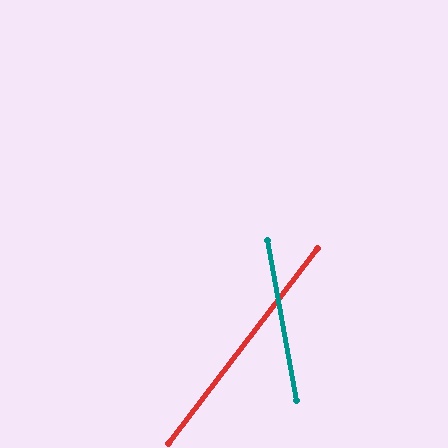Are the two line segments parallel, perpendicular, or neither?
Neither parallel nor perpendicular — they differ by about 48°.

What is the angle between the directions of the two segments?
Approximately 48 degrees.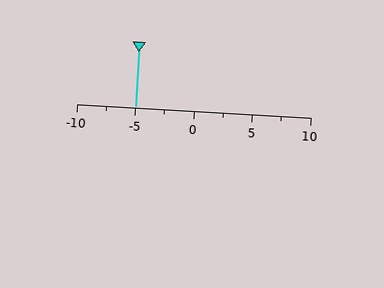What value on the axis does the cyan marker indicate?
The marker indicates approximately -5.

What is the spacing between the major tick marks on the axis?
The major ticks are spaced 5 apart.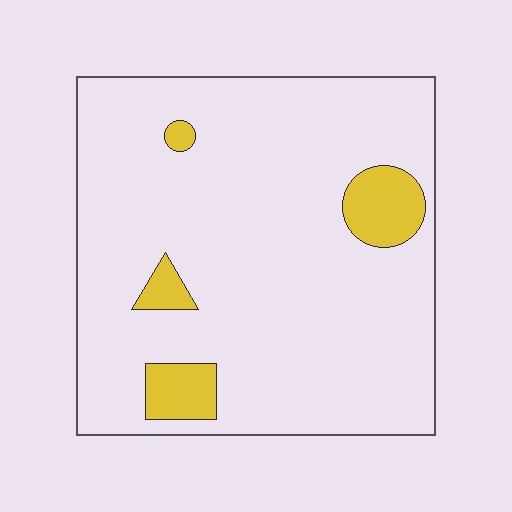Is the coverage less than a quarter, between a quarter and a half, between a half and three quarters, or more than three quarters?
Less than a quarter.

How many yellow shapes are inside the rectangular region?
4.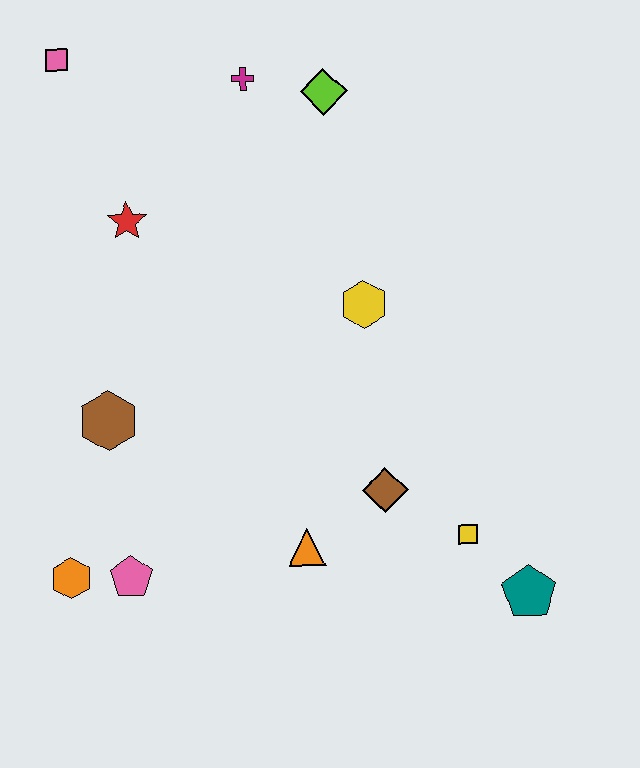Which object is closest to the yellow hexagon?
The brown diamond is closest to the yellow hexagon.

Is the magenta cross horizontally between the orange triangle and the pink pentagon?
Yes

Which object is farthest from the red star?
The teal pentagon is farthest from the red star.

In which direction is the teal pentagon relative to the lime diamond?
The teal pentagon is below the lime diamond.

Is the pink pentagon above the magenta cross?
No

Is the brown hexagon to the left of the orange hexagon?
No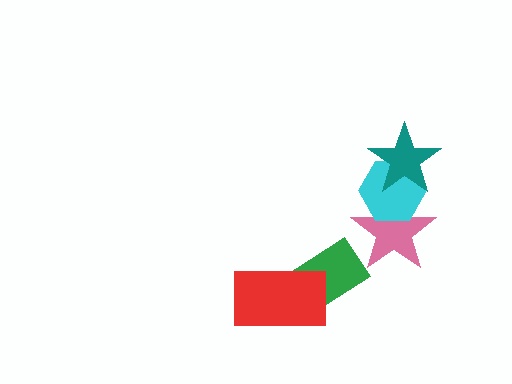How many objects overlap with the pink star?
2 objects overlap with the pink star.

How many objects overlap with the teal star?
2 objects overlap with the teal star.